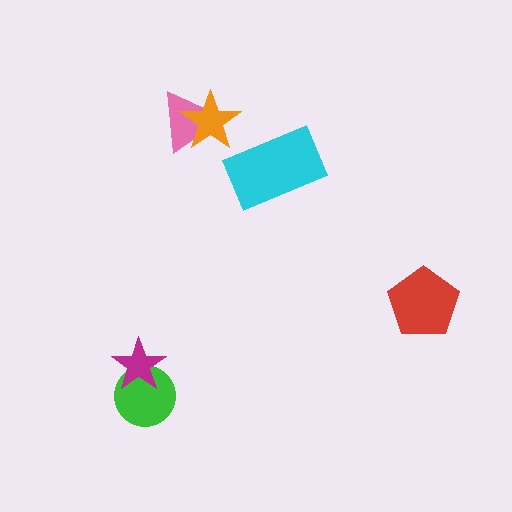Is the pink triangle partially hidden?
Yes, it is partially covered by another shape.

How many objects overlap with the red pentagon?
0 objects overlap with the red pentagon.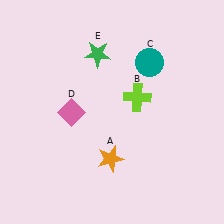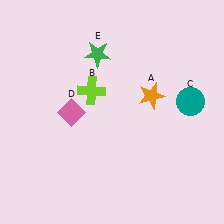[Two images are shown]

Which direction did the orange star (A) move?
The orange star (A) moved up.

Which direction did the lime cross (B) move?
The lime cross (B) moved left.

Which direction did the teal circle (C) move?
The teal circle (C) moved right.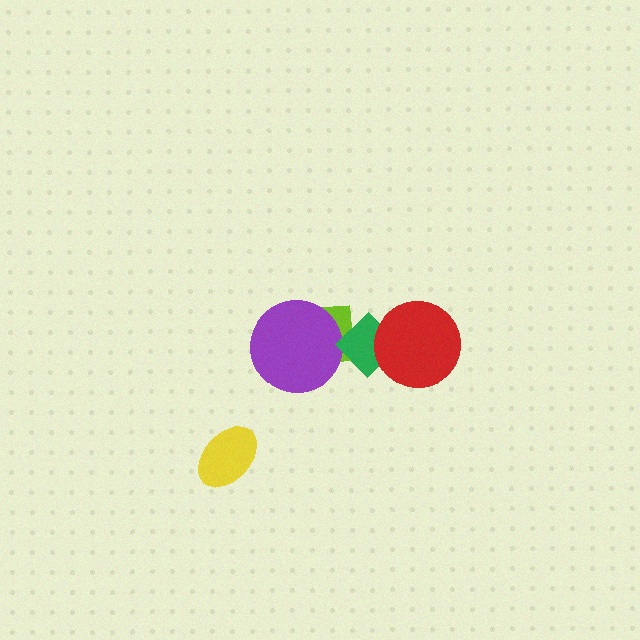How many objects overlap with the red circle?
1 object overlaps with the red circle.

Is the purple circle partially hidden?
No, no other shape covers it.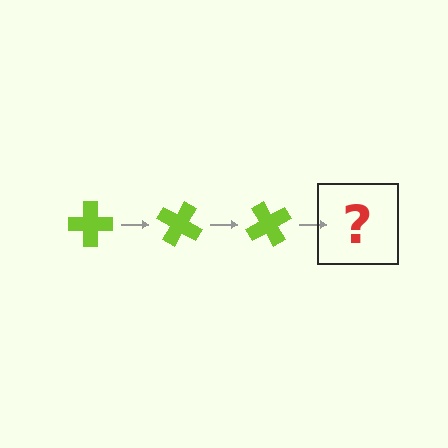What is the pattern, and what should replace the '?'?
The pattern is that the cross rotates 30 degrees each step. The '?' should be a lime cross rotated 90 degrees.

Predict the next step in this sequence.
The next step is a lime cross rotated 90 degrees.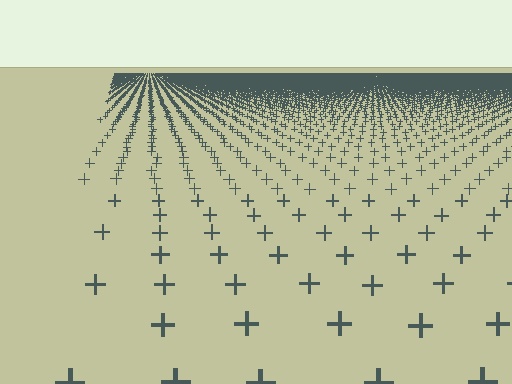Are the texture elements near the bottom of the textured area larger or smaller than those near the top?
Larger. Near the bottom, elements are closer to the viewer and appear at a bigger on-screen size.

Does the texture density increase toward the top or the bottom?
Density increases toward the top.